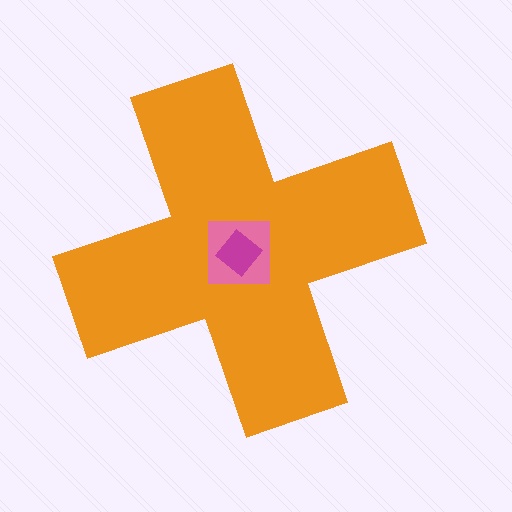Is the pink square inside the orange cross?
Yes.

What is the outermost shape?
The orange cross.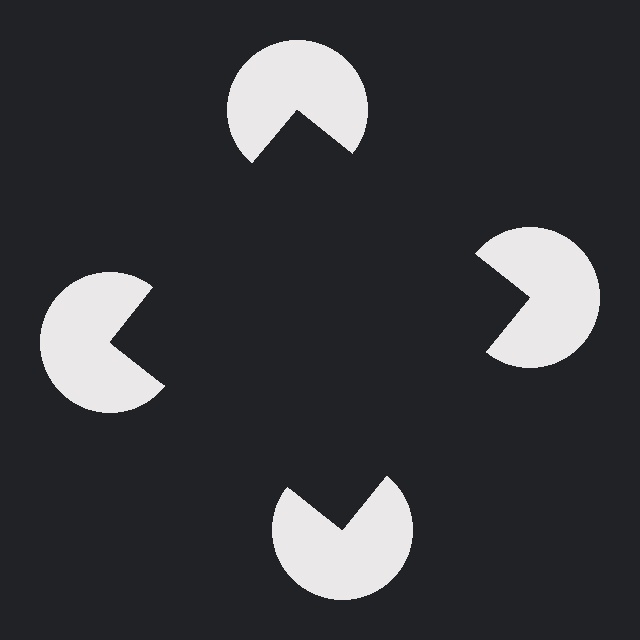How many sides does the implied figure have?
4 sides.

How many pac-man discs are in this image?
There are 4 — one at each vertex of the illusory square.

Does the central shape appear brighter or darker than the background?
It typically appears slightly darker than the background, even though no actual brightness change is drawn.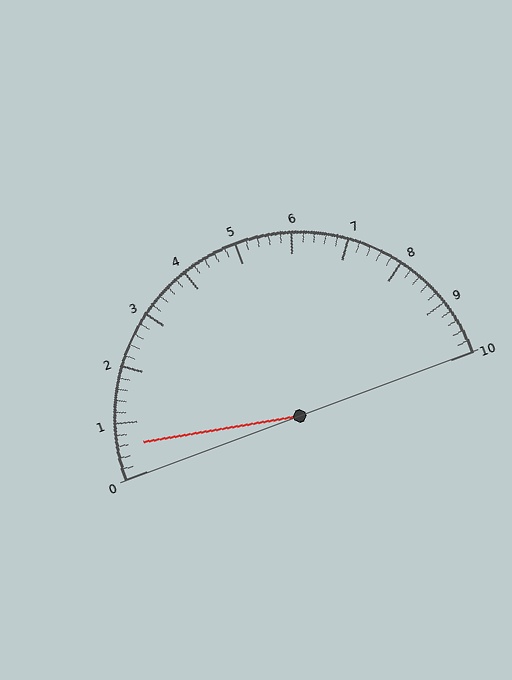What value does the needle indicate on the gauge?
The needle indicates approximately 0.6.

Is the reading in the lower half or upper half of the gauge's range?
The reading is in the lower half of the range (0 to 10).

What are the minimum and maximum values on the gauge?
The gauge ranges from 0 to 10.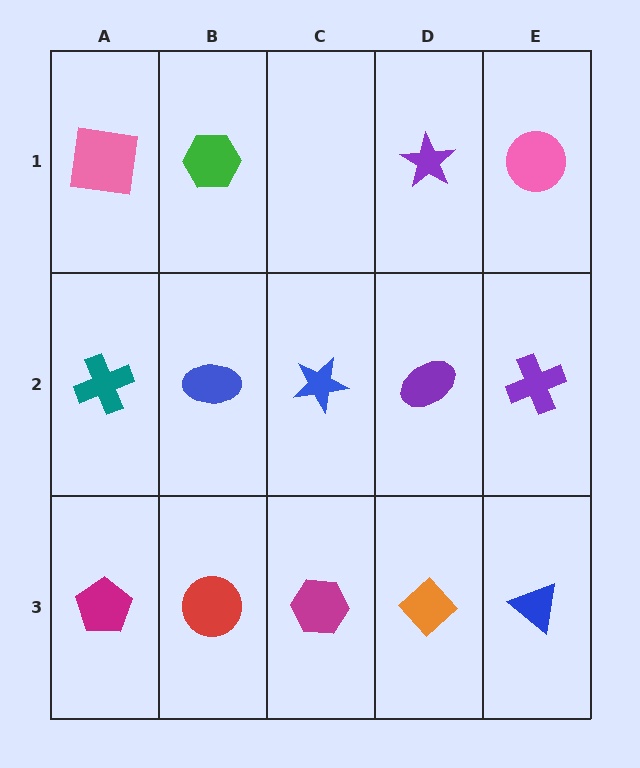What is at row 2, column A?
A teal cross.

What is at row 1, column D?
A purple star.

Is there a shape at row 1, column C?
No, that cell is empty.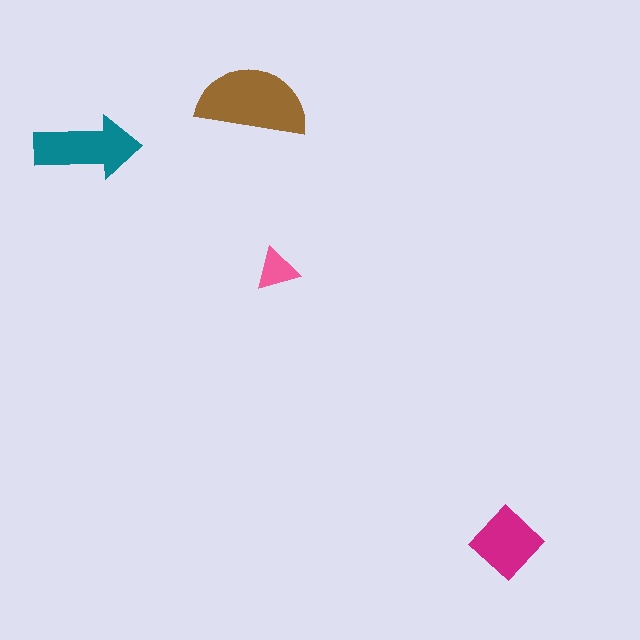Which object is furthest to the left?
The teal arrow is leftmost.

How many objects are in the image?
There are 4 objects in the image.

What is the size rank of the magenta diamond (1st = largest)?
3rd.